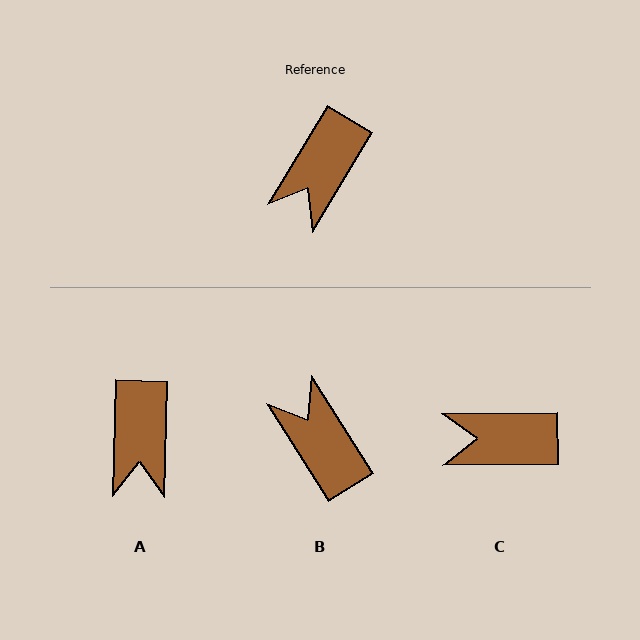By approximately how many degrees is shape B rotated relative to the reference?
Approximately 116 degrees clockwise.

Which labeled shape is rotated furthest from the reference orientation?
B, about 116 degrees away.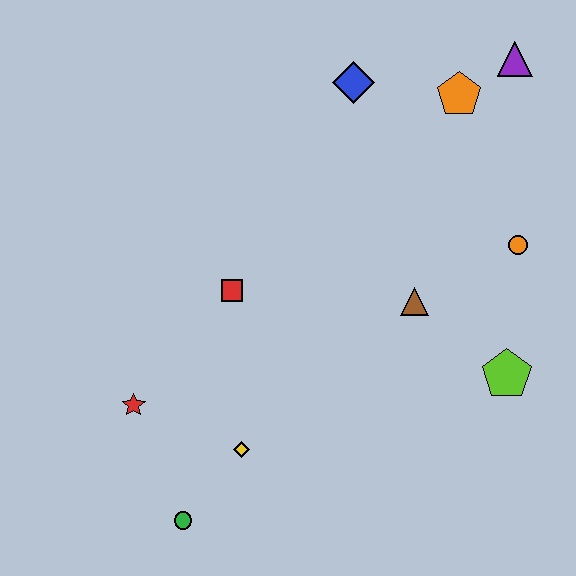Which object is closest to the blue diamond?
The orange pentagon is closest to the blue diamond.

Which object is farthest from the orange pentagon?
The green circle is farthest from the orange pentagon.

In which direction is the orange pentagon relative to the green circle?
The orange pentagon is above the green circle.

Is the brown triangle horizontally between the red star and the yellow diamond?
No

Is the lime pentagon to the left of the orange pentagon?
No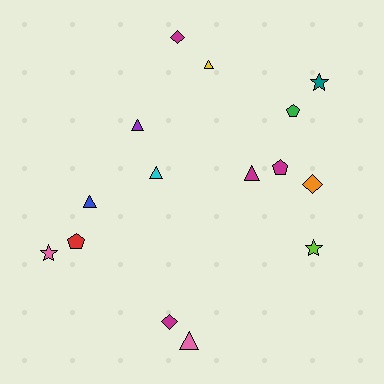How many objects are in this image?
There are 15 objects.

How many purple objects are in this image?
There is 1 purple object.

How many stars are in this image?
There are 3 stars.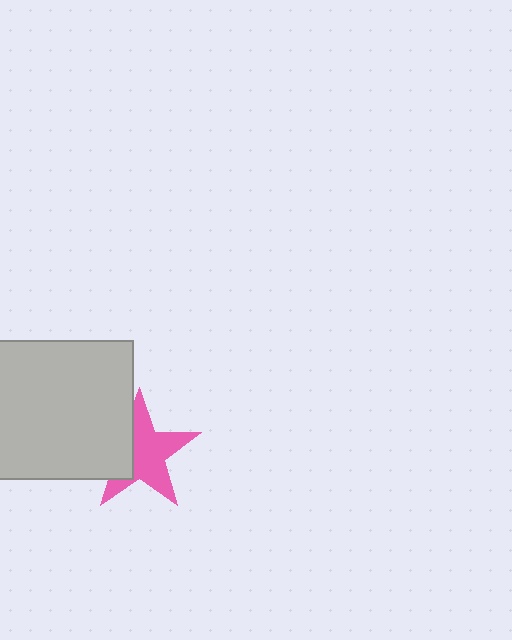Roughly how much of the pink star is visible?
Most of it is visible (roughly 67%).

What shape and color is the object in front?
The object in front is a light gray square.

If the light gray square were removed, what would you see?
You would see the complete pink star.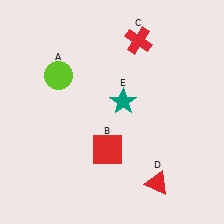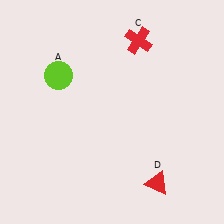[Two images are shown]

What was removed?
The teal star (E), the red square (B) were removed in Image 2.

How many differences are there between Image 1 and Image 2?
There are 2 differences between the two images.